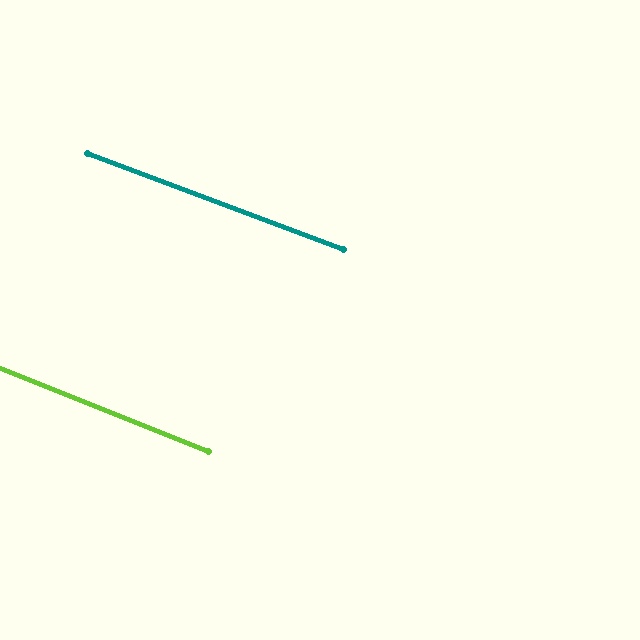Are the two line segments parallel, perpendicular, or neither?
Parallel — their directions differ by only 1.3°.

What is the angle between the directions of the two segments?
Approximately 1 degree.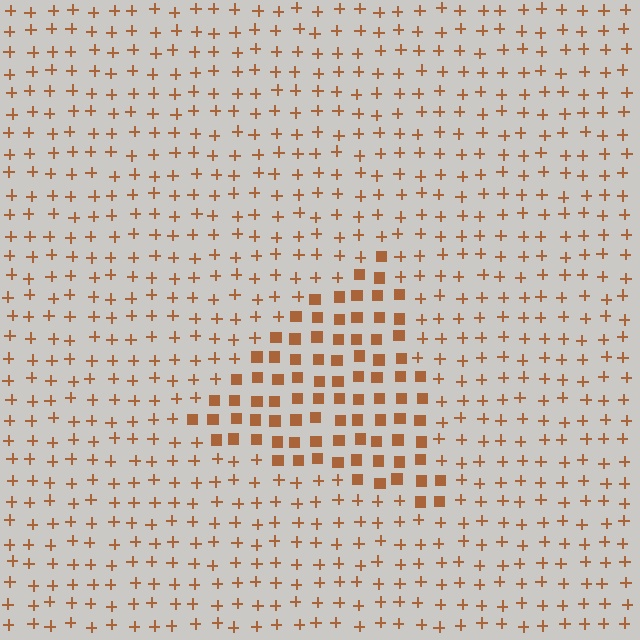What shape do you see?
I see a triangle.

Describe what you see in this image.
The image is filled with small brown elements arranged in a uniform grid. A triangle-shaped region contains squares, while the surrounding area contains plus signs. The boundary is defined purely by the change in element shape.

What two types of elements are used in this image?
The image uses squares inside the triangle region and plus signs outside it.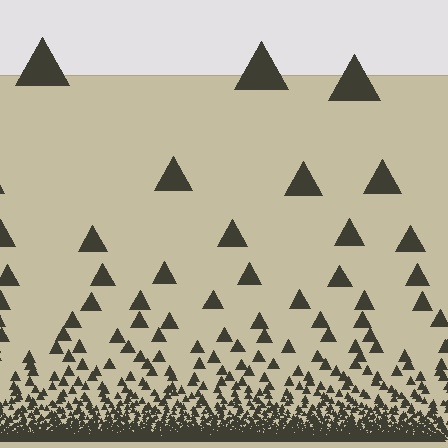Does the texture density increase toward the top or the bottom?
Density increases toward the bottom.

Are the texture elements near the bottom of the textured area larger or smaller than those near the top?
Smaller. The gradient is inverted — elements near the bottom are smaller and denser.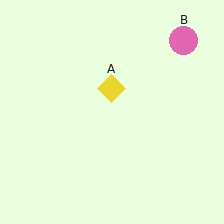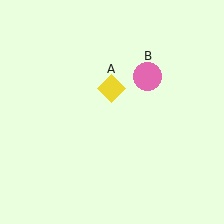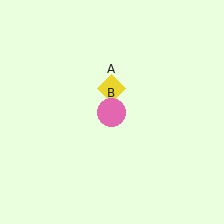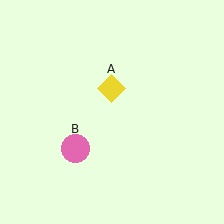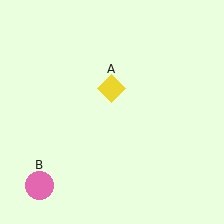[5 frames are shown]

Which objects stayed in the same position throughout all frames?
Yellow diamond (object A) remained stationary.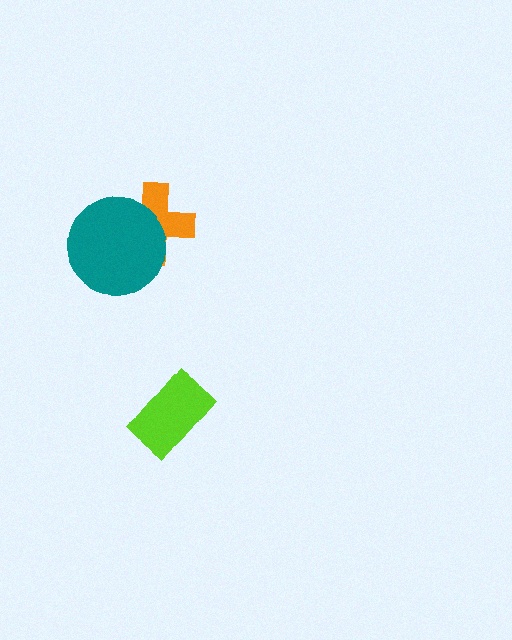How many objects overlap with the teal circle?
1 object overlaps with the teal circle.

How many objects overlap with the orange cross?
1 object overlaps with the orange cross.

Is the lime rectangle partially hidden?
No, no other shape covers it.